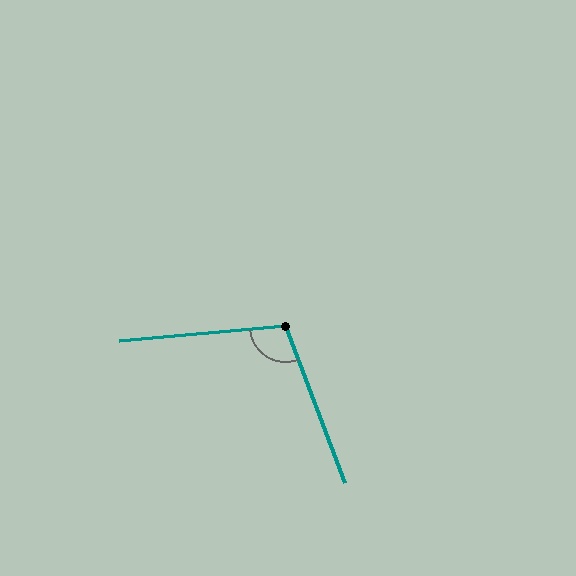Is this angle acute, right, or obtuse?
It is obtuse.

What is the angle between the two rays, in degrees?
Approximately 106 degrees.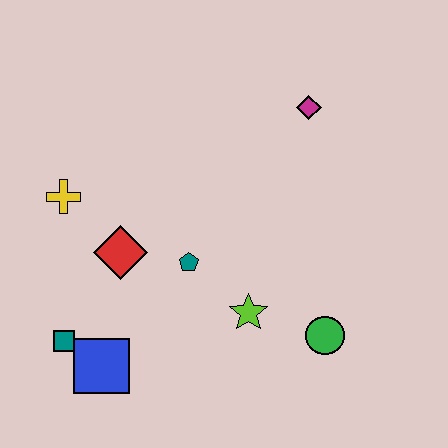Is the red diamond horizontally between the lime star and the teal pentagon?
No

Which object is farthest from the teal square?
The magenta diamond is farthest from the teal square.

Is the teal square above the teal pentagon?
No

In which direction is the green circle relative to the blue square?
The green circle is to the right of the blue square.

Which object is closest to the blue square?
The teal square is closest to the blue square.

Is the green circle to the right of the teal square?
Yes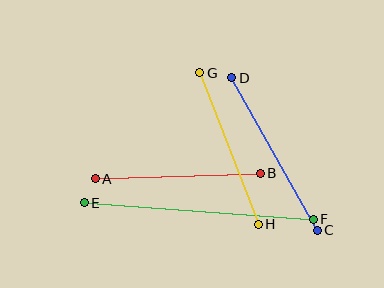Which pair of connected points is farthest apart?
Points E and F are farthest apart.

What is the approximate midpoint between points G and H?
The midpoint is at approximately (229, 148) pixels.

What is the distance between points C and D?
The distance is approximately 175 pixels.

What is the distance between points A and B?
The distance is approximately 165 pixels.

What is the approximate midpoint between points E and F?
The midpoint is at approximately (199, 211) pixels.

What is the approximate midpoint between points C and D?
The midpoint is at approximately (275, 154) pixels.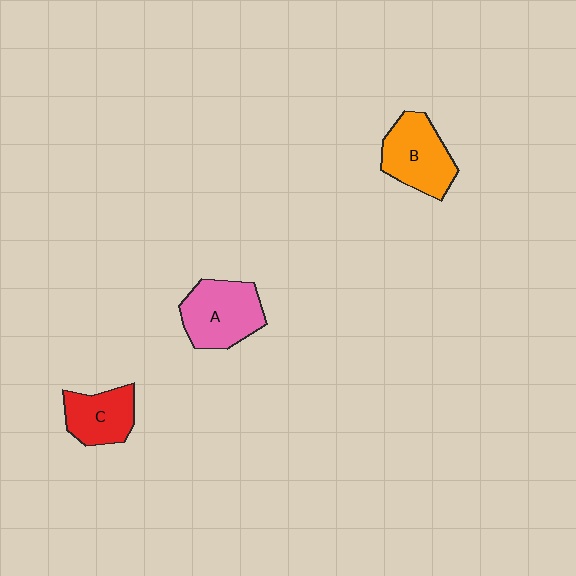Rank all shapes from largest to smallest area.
From largest to smallest: A (pink), B (orange), C (red).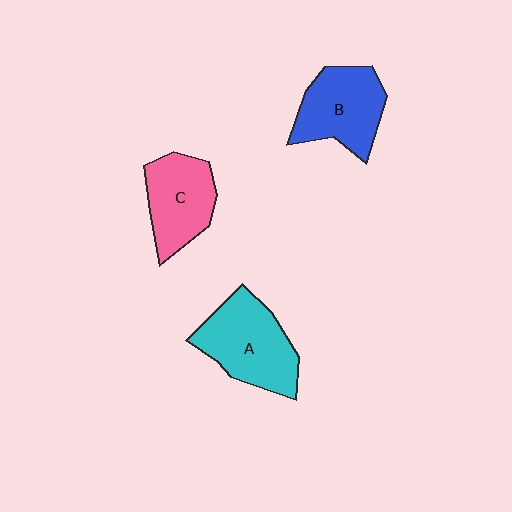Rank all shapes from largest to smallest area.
From largest to smallest: A (cyan), B (blue), C (pink).